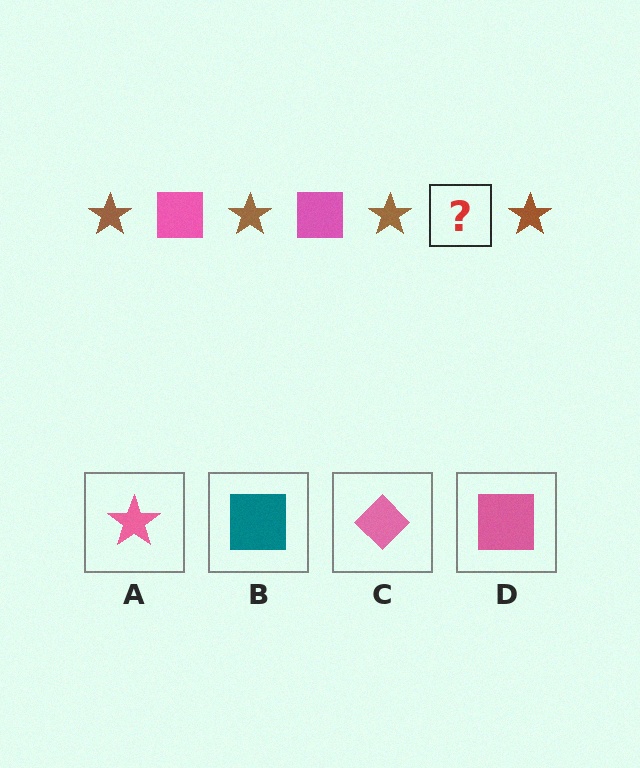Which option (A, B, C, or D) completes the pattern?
D.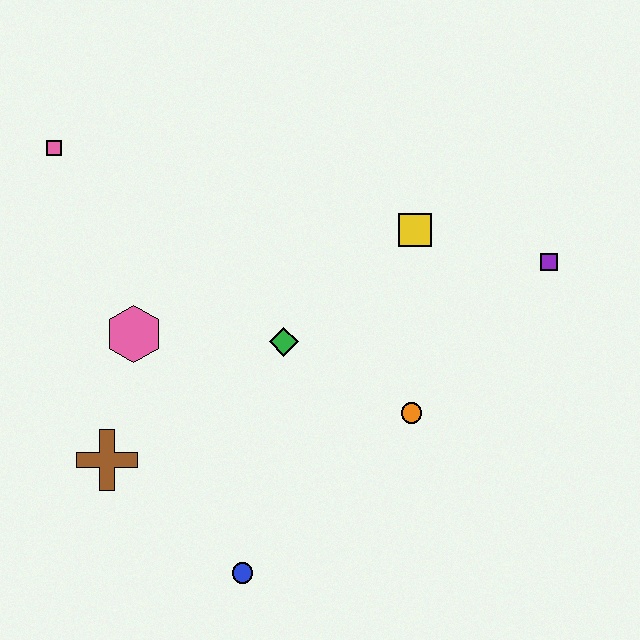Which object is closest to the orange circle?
The green diamond is closest to the orange circle.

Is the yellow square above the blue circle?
Yes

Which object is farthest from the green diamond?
The pink square is farthest from the green diamond.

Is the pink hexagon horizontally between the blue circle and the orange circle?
No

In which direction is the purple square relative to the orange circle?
The purple square is above the orange circle.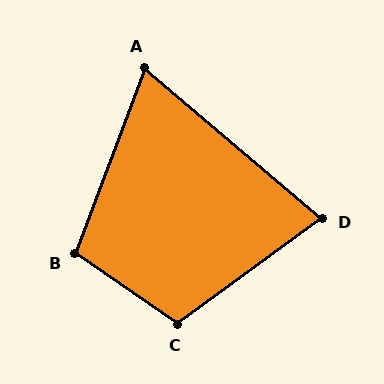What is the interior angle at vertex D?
Approximately 76 degrees (acute).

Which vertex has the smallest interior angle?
A, at approximately 70 degrees.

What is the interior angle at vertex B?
Approximately 104 degrees (obtuse).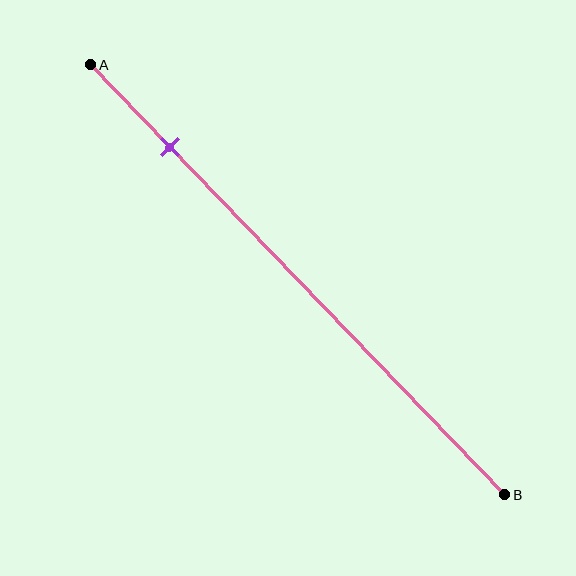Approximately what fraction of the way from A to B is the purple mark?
The purple mark is approximately 20% of the way from A to B.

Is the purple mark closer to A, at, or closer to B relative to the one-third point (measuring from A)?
The purple mark is closer to point A than the one-third point of segment AB.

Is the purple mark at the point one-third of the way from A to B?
No, the mark is at about 20% from A, not at the 33% one-third point.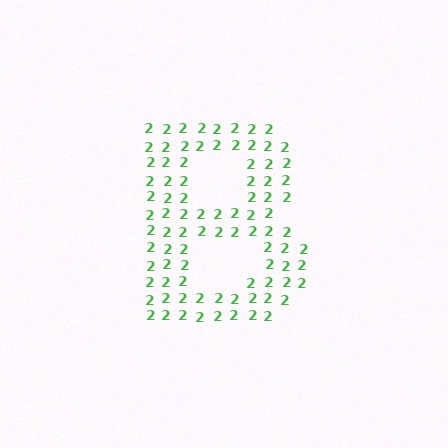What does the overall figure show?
The overall figure shows the letter B.